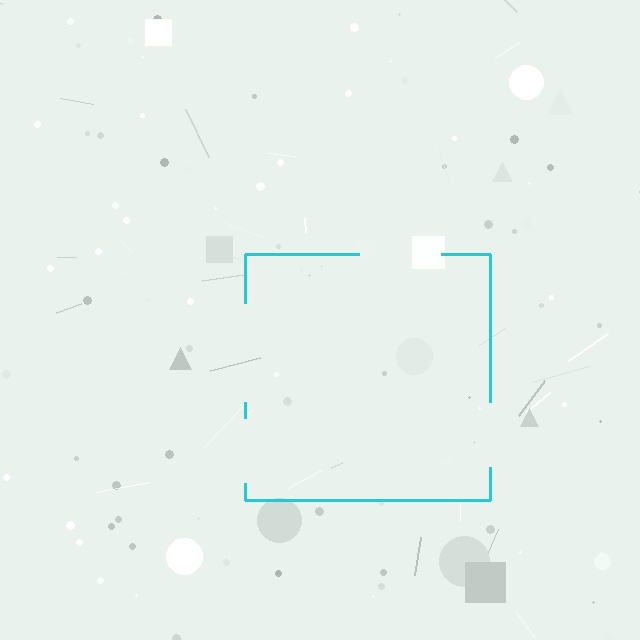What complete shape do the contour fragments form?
The contour fragments form a square.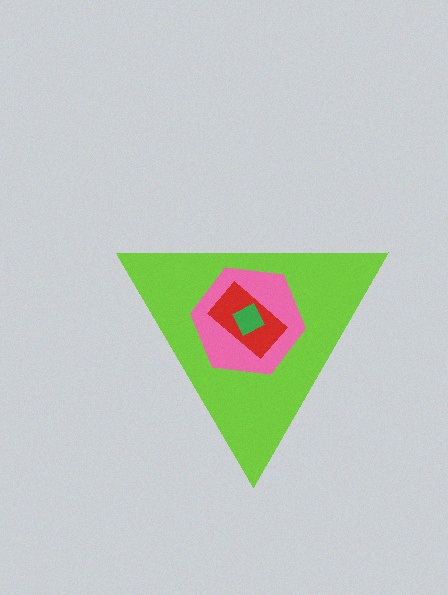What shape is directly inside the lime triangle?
The pink hexagon.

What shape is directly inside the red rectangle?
The green square.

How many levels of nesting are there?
4.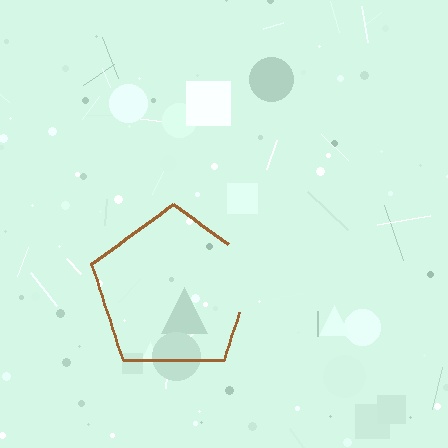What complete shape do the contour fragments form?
The contour fragments form a pentagon.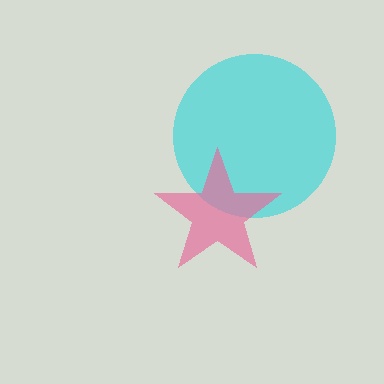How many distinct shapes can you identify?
There are 2 distinct shapes: a cyan circle, a pink star.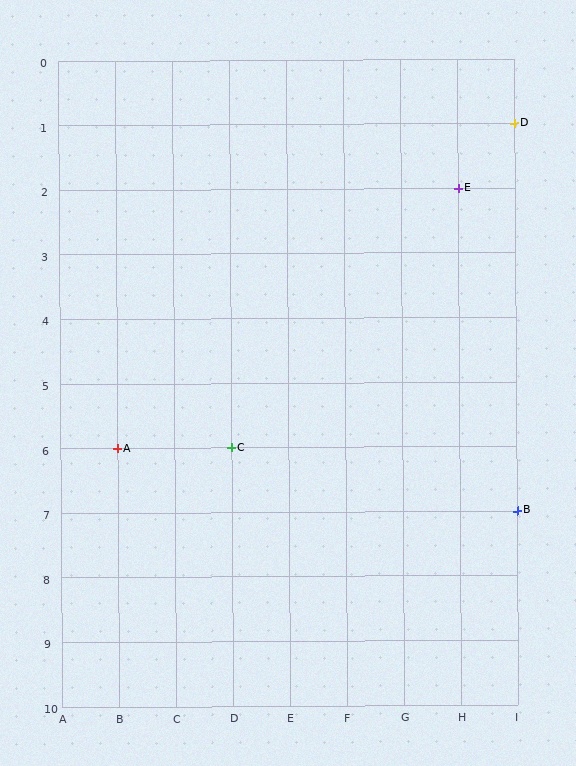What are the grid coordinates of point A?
Point A is at grid coordinates (B, 6).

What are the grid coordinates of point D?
Point D is at grid coordinates (I, 1).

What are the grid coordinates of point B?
Point B is at grid coordinates (I, 7).